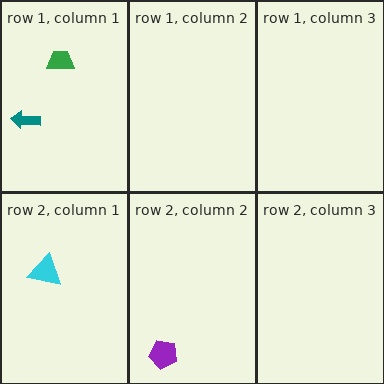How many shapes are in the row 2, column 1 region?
1.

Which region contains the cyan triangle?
The row 2, column 1 region.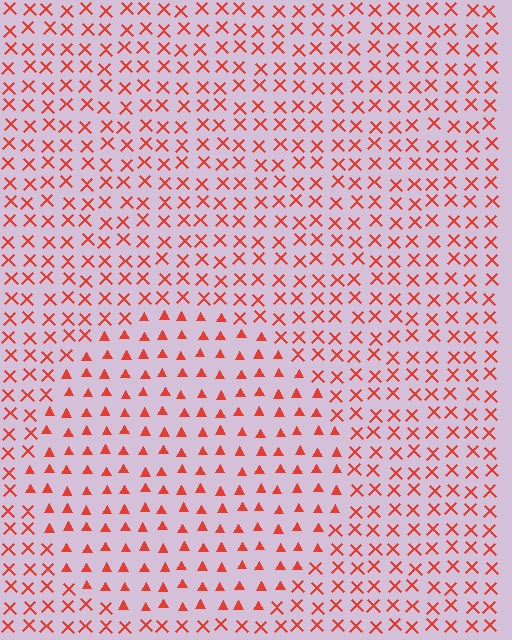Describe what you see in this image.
The image is filled with small red elements arranged in a uniform grid. A circle-shaped region contains triangles, while the surrounding area contains X marks. The boundary is defined purely by the change in element shape.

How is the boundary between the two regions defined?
The boundary is defined by a change in element shape: triangles inside vs. X marks outside. All elements share the same color and spacing.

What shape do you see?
I see a circle.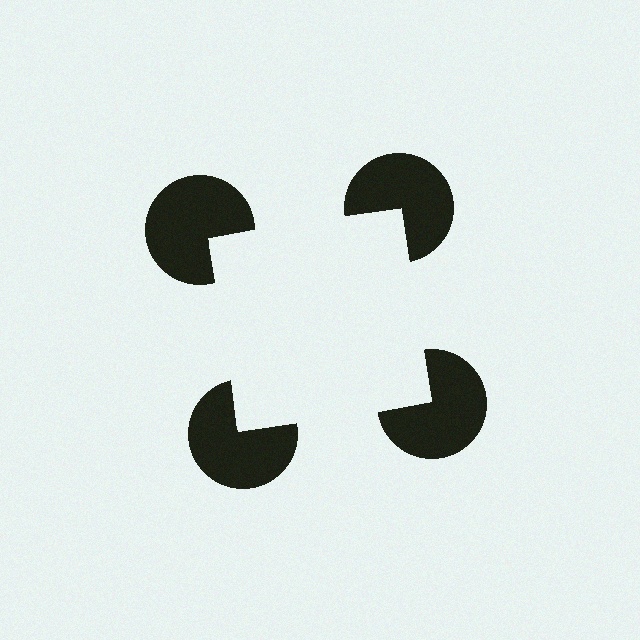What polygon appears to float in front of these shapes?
An illusory square — its edges are inferred from the aligned wedge cuts in the pac-man discs, not physically drawn.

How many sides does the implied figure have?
4 sides.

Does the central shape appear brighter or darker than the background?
It typically appears slightly brighter than the background, even though no actual brightness change is drawn.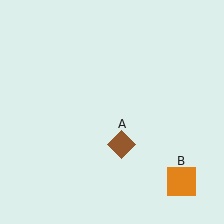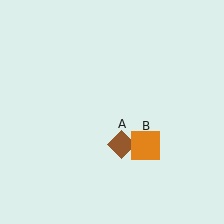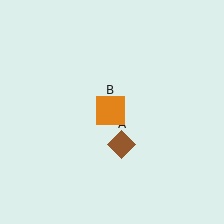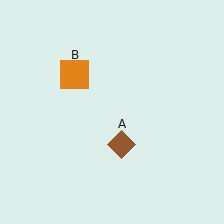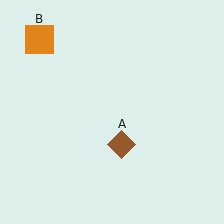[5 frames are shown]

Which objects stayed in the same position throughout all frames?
Brown diamond (object A) remained stationary.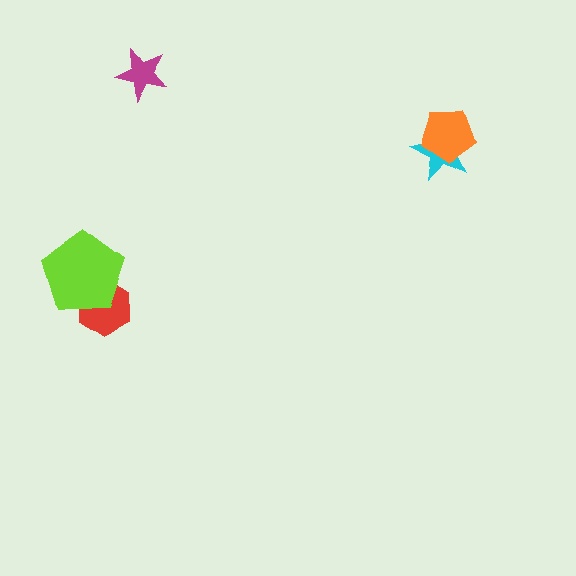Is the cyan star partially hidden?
Yes, it is partially covered by another shape.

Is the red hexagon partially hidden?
Yes, it is partially covered by another shape.